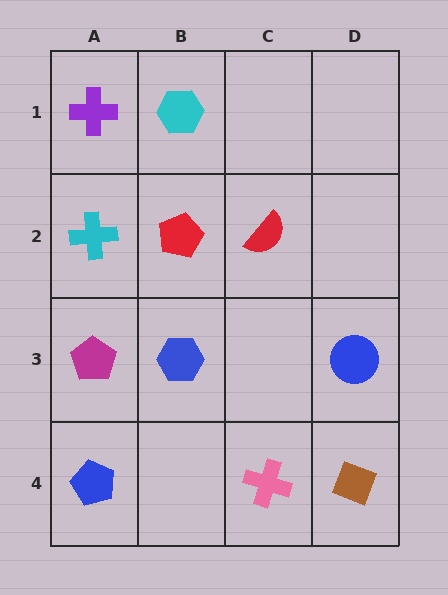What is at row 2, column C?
A red semicircle.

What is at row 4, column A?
A blue pentagon.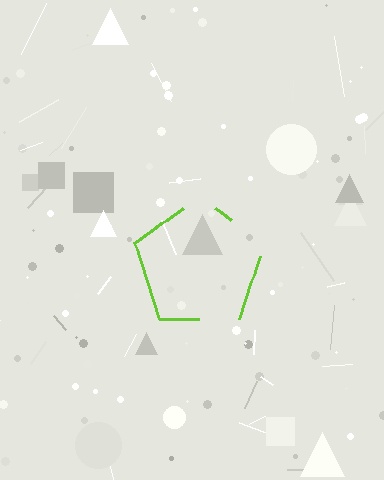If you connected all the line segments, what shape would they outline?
They would outline a pentagon.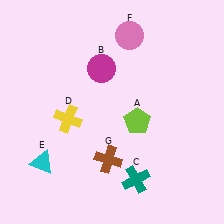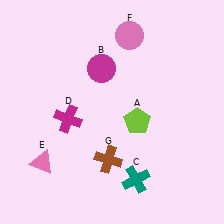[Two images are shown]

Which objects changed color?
D changed from yellow to magenta. E changed from cyan to pink.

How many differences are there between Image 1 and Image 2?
There are 2 differences between the two images.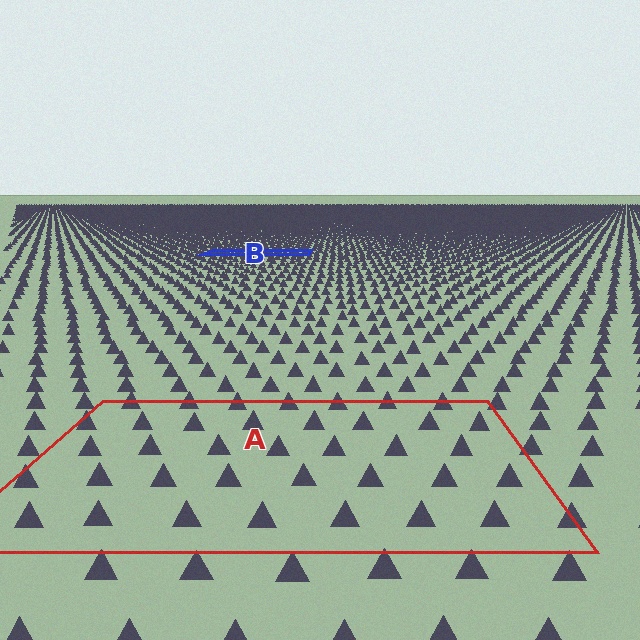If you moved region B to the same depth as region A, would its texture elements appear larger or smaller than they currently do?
They would appear larger. At a closer depth, the same texture elements are projected at a bigger on-screen size.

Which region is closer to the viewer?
Region A is closer. The texture elements there are larger and more spread out.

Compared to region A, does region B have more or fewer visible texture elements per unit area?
Region B has more texture elements per unit area — they are packed more densely because it is farther away.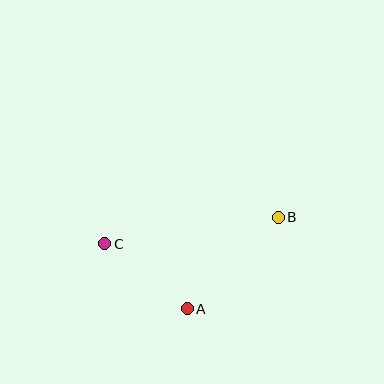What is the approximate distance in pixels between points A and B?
The distance between A and B is approximately 129 pixels.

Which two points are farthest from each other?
Points B and C are farthest from each other.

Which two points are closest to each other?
Points A and C are closest to each other.